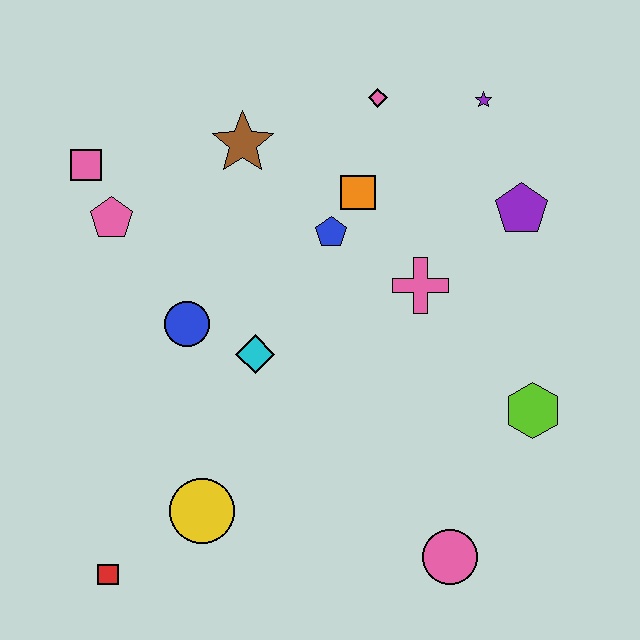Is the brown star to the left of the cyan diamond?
Yes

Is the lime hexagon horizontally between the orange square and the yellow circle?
No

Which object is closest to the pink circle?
The lime hexagon is closest to the pink circle.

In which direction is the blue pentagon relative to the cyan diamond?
The blue pentagon is above the cyan diamond.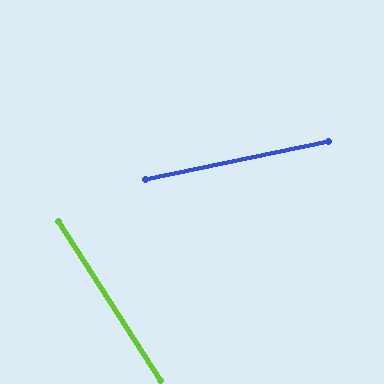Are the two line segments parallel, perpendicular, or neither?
Neither parallel nor perpendicular — they differ by about 69°.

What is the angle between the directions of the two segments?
Approximately 69 degrees.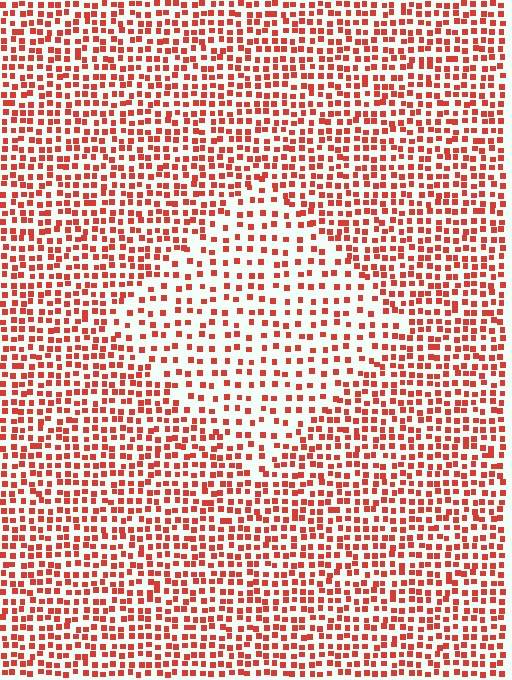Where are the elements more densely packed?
The elements are more densely packed outside the diamond boundary.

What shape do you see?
I see a diamond.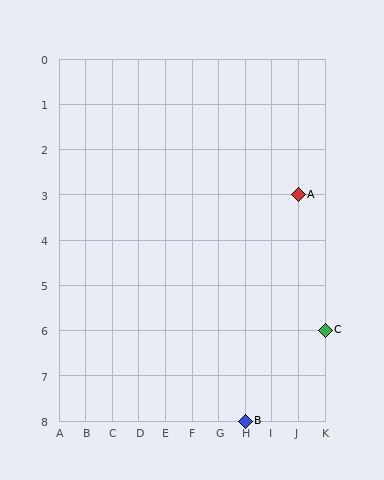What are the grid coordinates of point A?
Point A is at grid coordinates (J, 3).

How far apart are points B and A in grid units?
Points B and A are 2 columns and 5 rows apart (about 5.4 grid units diagonally).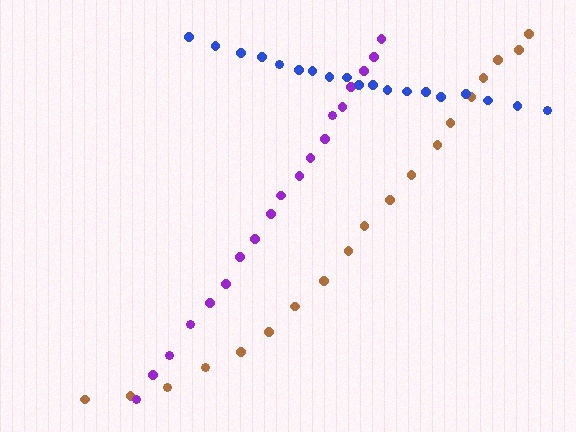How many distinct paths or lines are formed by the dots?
There are 3 distinct paths.